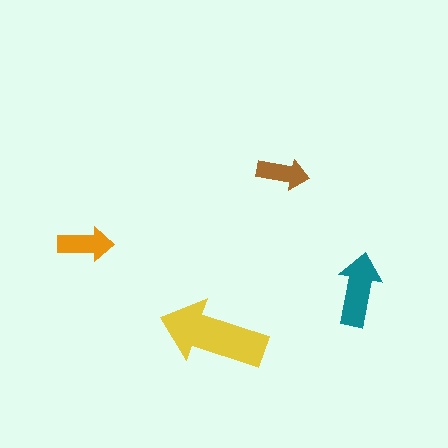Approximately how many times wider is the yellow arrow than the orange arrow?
About 2 times wider.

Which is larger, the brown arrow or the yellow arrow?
The yellow one.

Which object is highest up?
The brown arrow is topmost.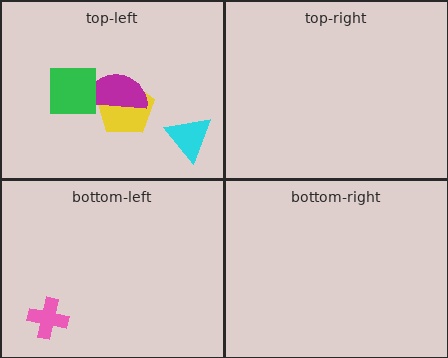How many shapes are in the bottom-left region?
1.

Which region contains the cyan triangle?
The top-left region.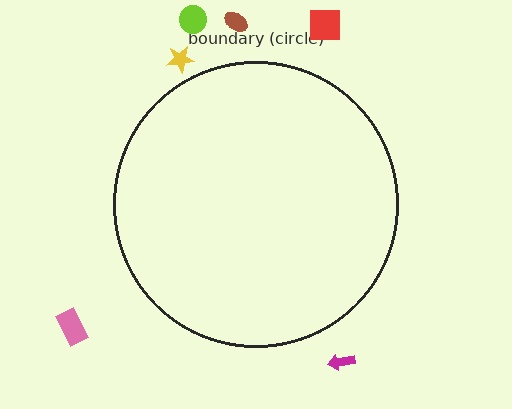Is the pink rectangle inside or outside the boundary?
Outside.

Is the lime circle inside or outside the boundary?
Outside.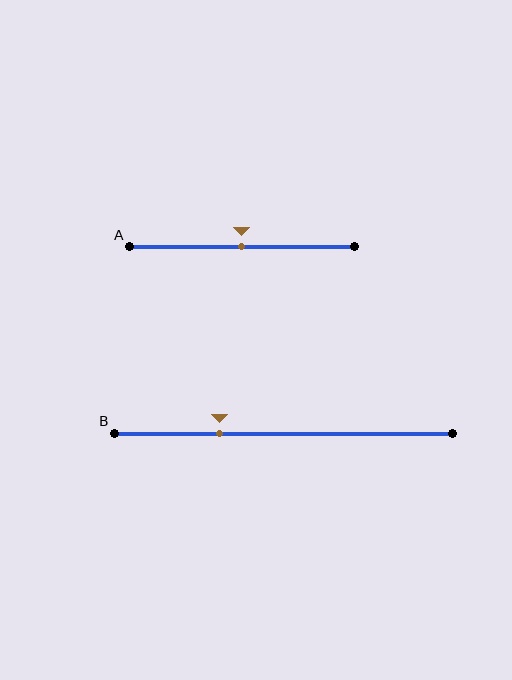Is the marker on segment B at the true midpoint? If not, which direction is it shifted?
No, the marker on segment B is shifted to the left by about 19% of the segment length.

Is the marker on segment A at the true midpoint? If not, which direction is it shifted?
Yes, the marker on segment A is at the true midpoint.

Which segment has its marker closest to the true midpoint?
Segment A has its marker closest to the true midpoint.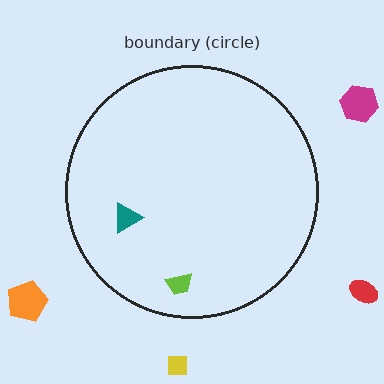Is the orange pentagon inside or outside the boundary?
Outside.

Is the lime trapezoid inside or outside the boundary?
Inside.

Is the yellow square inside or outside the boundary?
Outside.